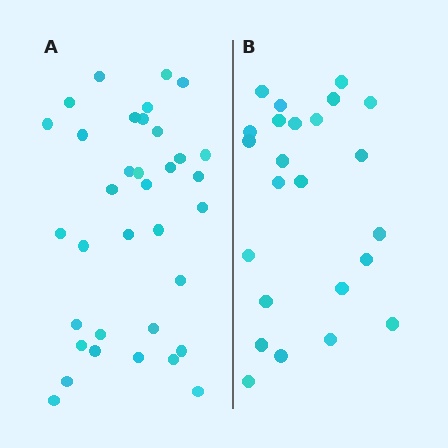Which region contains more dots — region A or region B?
Region A (the left region) has more dots.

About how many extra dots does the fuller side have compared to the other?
Region A has roughly 12 or so more dots than region B.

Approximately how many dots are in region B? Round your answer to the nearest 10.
About 20 dots. (The exact count is 24, which rounds to 20.)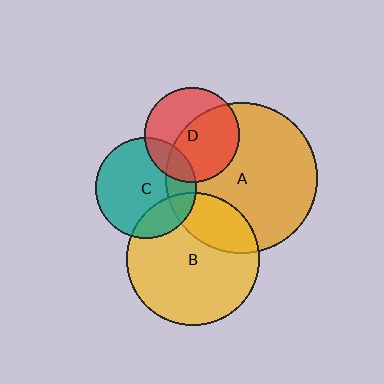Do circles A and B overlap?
Yes.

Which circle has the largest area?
Circle A (orange).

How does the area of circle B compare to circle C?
Approximately 1.7 times.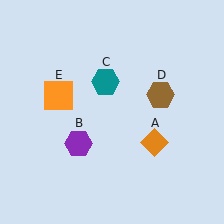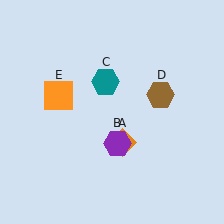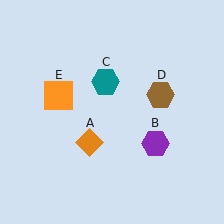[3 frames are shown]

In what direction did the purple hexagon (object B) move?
The purple hexagon (object B) moved right.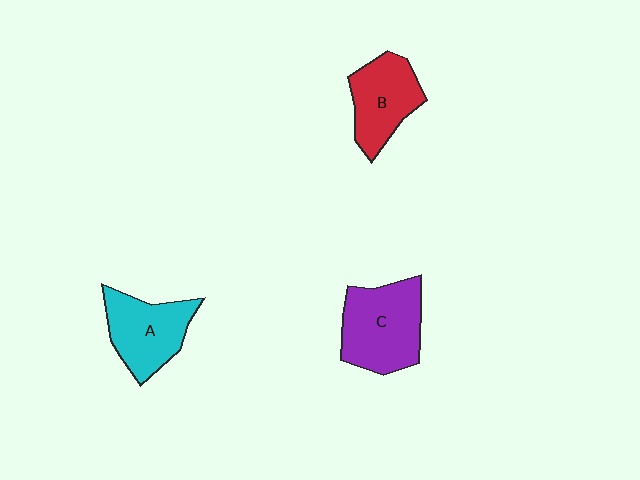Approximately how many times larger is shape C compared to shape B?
Approximately 1.3 times.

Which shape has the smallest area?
Shape B (red).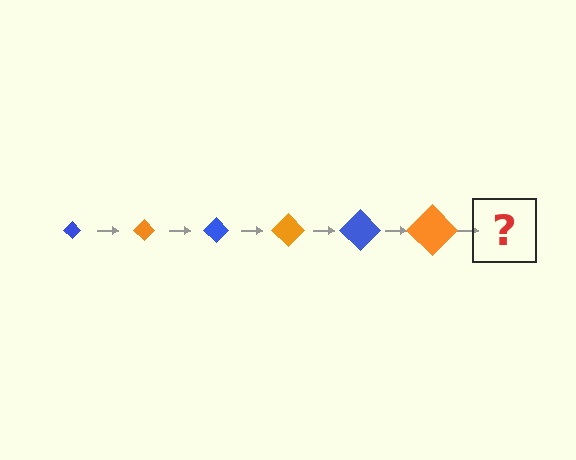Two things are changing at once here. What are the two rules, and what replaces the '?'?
The two rules are that the diamond grows larger each step and the color cycles through blue and orange. The '?' should be a blue diamond, larger than the previous one.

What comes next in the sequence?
The next element should be a blue diamond, larger than the previous one.